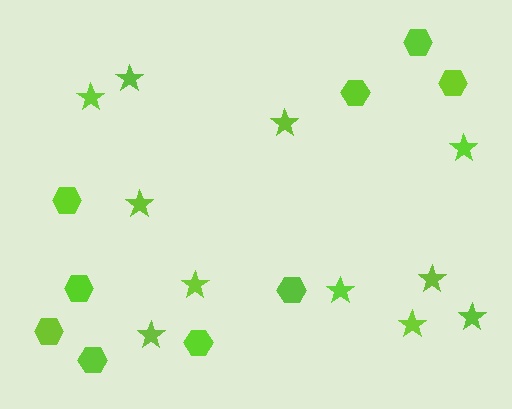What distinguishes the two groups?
There are 2 groups: one group of stars (11) and one group of hexagons (9).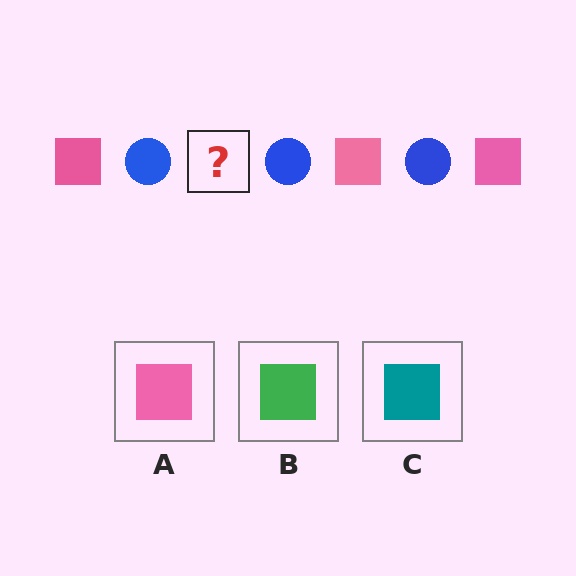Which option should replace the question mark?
Option A.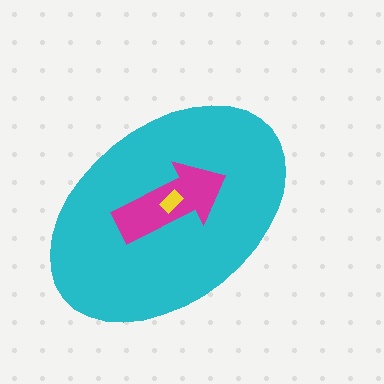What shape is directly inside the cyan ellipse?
The magenta arrow.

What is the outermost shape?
The cyan ellipse.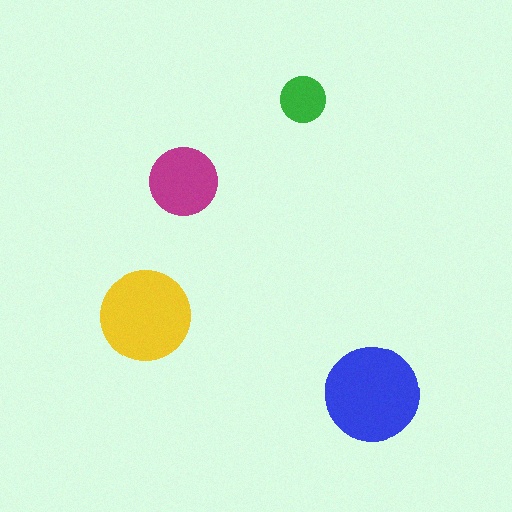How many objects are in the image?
There are 4 objects in the image.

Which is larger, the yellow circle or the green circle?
The yellow one.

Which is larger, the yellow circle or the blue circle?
The blue one.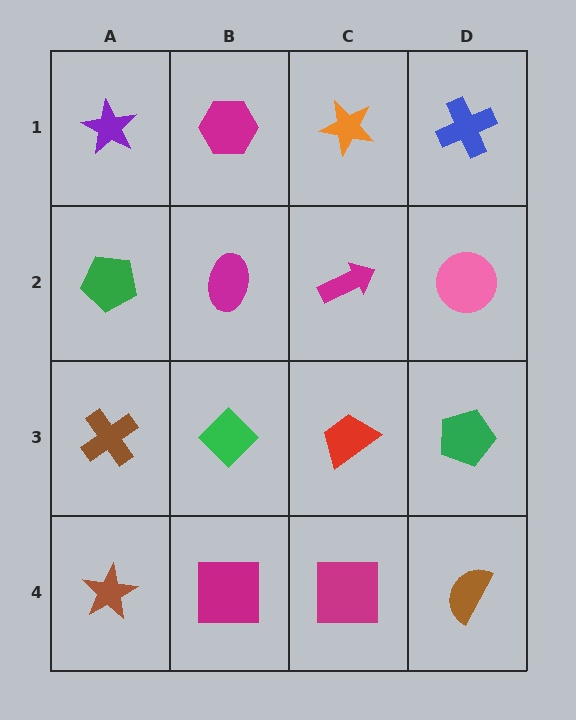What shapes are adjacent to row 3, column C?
A magenta arrow (row 2, column C), a magenta square (row 4, column C), a green diamond (row 3, column B), a green pentagon (row 3, column D).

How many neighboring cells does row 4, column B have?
3.